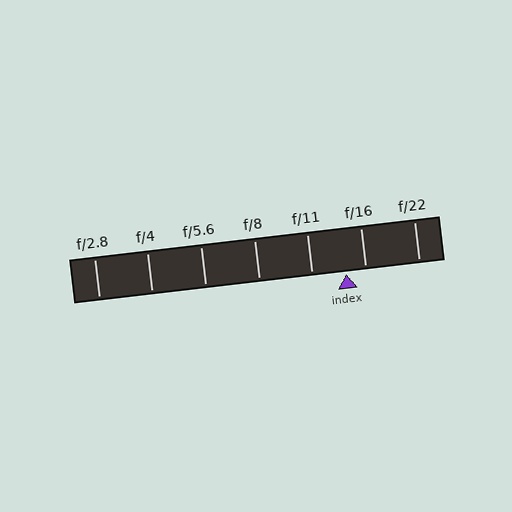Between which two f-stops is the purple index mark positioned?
The index mark is between f/11 and f/16.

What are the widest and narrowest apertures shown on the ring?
The widest aperture shown is f/2.8 and the narrowest is f/22.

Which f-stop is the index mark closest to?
The index mark is closest to f/16.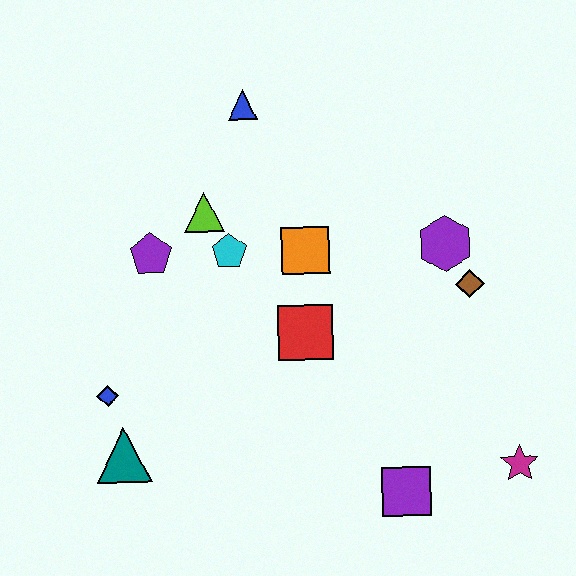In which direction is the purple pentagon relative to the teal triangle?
The purple pentagon is above the teal triangle.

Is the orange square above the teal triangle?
Yes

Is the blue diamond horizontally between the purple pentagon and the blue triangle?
No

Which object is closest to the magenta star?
The purple square is closest to the magenta star.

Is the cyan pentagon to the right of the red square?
No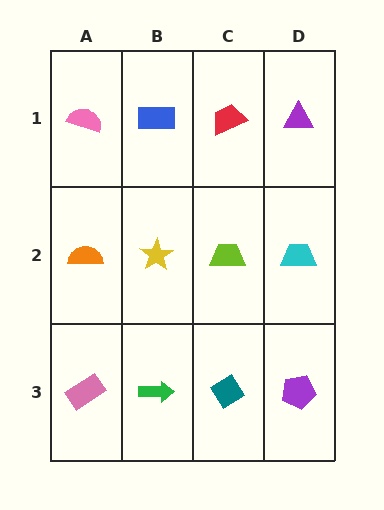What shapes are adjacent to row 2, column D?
A purple triangle (row 1, column D), a purple pentagon (row 3, column D), a lime trapezoid (row 2, column C).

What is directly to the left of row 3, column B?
A pink rectangle.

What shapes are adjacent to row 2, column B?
A blue rectangle (row 1, column B), a green arrow (row 3, column B), an orange semicircle (row 2, column A), a lime trapezoid (row 2, column C).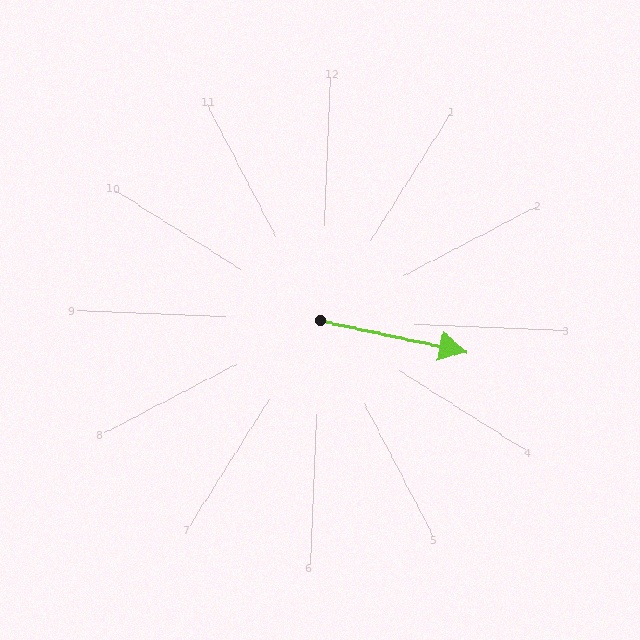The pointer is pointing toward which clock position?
Roughly 3 o'clock.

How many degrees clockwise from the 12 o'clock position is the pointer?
Approximately 100 degrees.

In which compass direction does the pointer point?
East.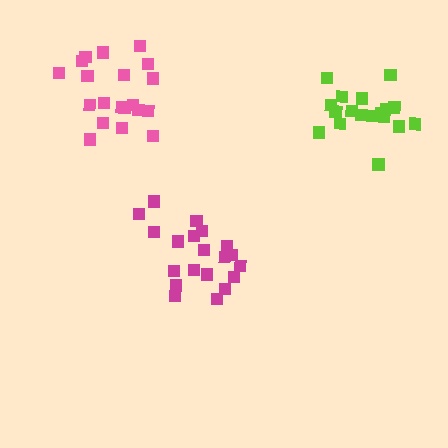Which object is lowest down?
The magenta cluster is bottommost.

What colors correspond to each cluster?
The clusters are colored: magenta, pink, lime.